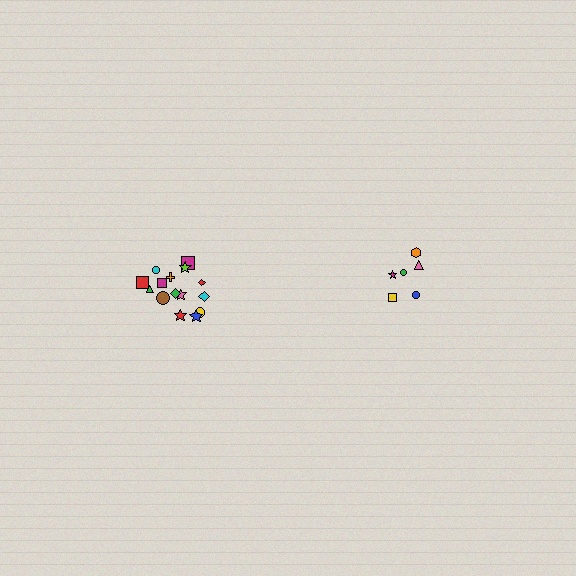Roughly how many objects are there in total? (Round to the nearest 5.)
Roughly 20 objects in total.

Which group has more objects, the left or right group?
The left group.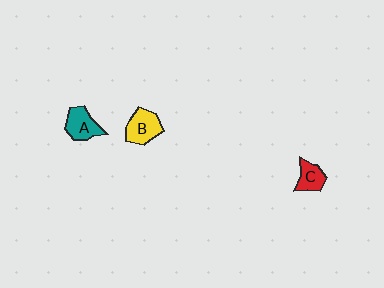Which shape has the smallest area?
Shape C (red).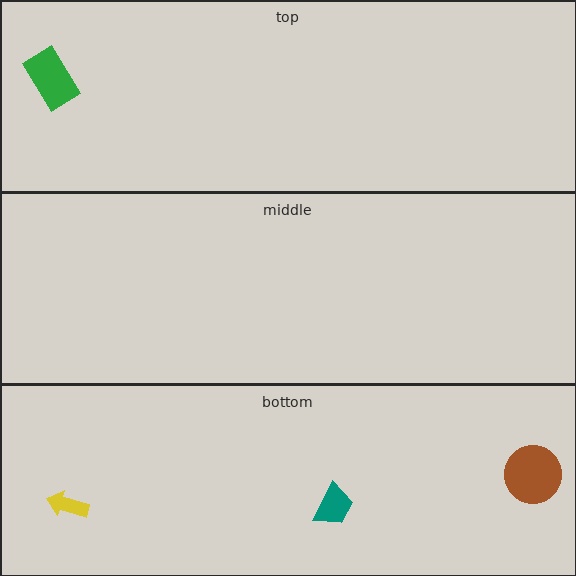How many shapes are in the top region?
1.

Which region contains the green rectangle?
The top region.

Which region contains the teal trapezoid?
The bottom region.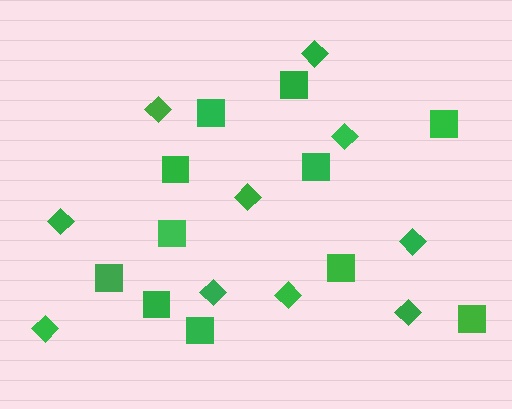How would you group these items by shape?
There are 2 groups: one group of squares (11) and one group of diamonds (10).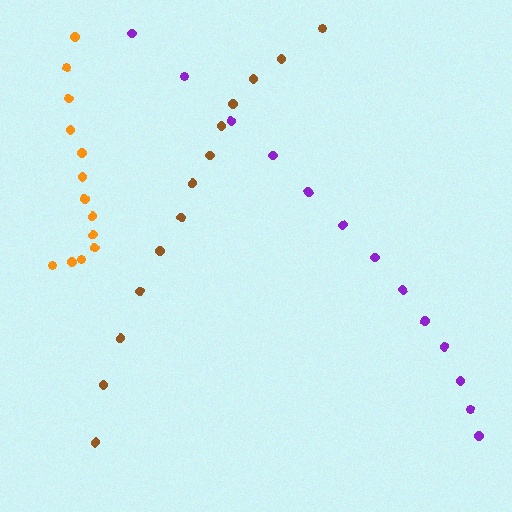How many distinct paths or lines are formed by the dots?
There are 3 distinct paths.